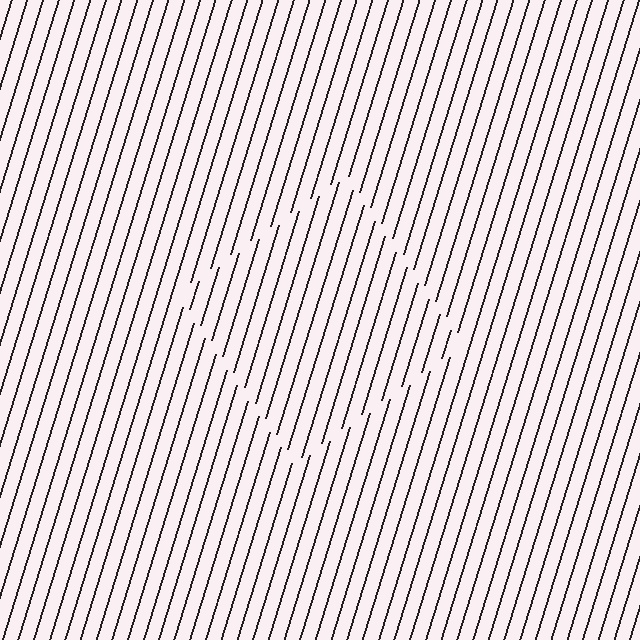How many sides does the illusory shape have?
4 sides — the line-ends trace a square.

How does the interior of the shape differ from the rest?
The interior of the shape contains the same grating, shifted by half a period — the contour is defined by the phase discontinuity where line-ends from the inner and outer gratings abut.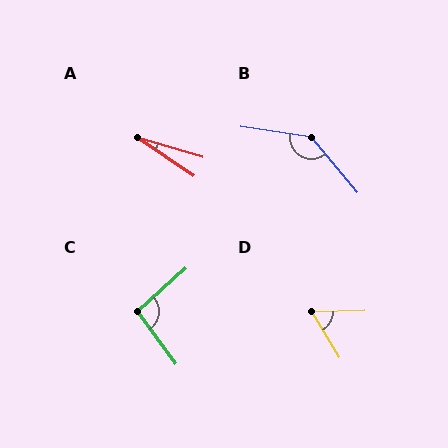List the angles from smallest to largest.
A (18°), D (61°), C (96°), B (139°).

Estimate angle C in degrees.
Approximately 96 degrees.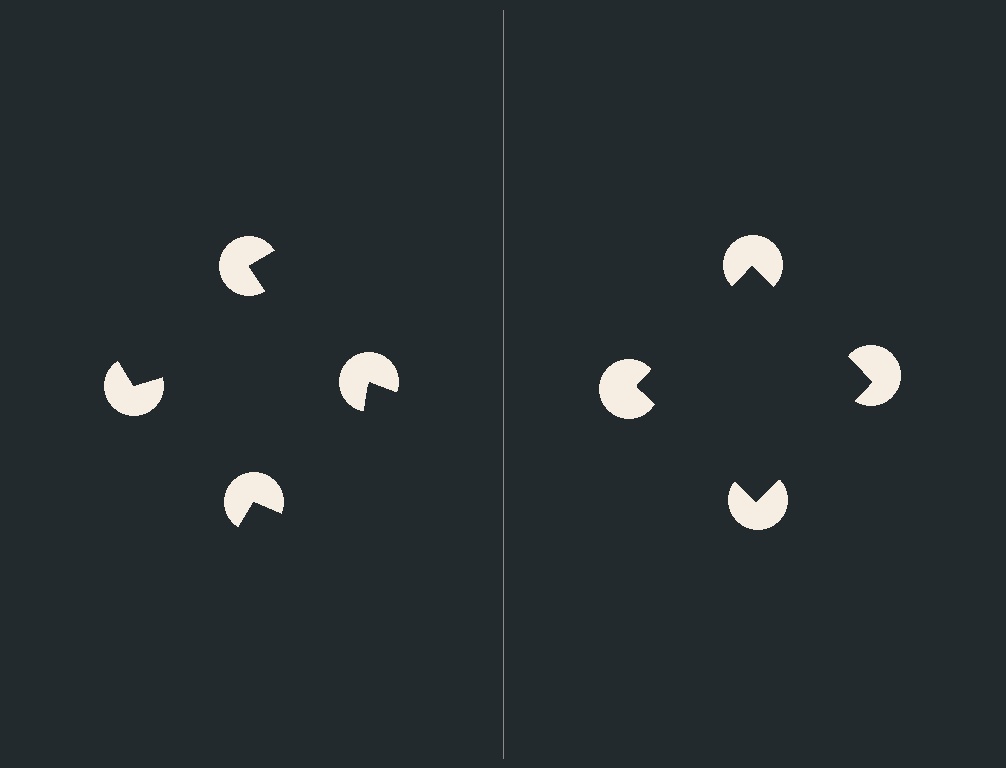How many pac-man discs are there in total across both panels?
8 — 4 on each side.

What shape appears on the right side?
An illusory square.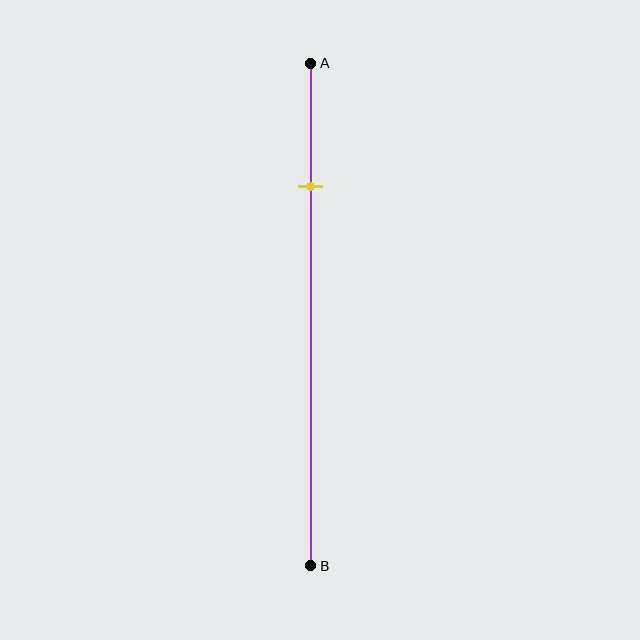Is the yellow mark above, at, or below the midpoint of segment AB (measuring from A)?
The yellow mark is above the midpoint of segment AB.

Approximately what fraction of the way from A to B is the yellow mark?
The yellow mark is approximately 25% of the way from A to B.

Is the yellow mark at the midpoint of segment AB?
No, the mark is at about 25% from A, not at the 50% midpoint.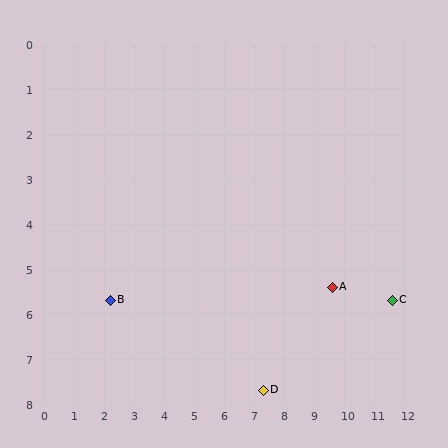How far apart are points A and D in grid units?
Points A and D are about 3.3 grid units apart.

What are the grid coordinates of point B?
Point B is at approximately (2.2, 5.7).